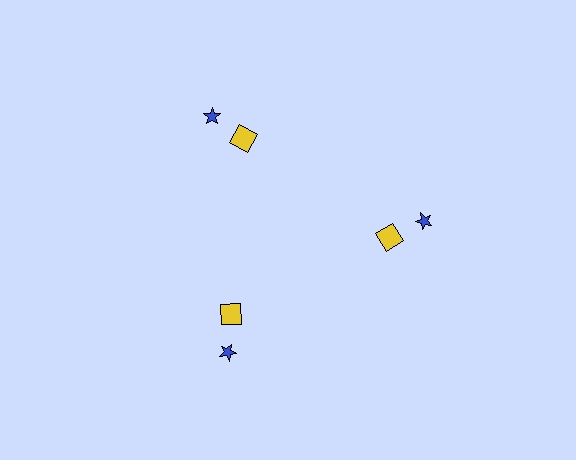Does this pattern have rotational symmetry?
Yes, this pattern has 3-fold rotational symmetry. It looks the same after rotating 120 degrees around the center.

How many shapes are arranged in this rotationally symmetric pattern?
There are 6 shapes, arranged in 3 groups of 2.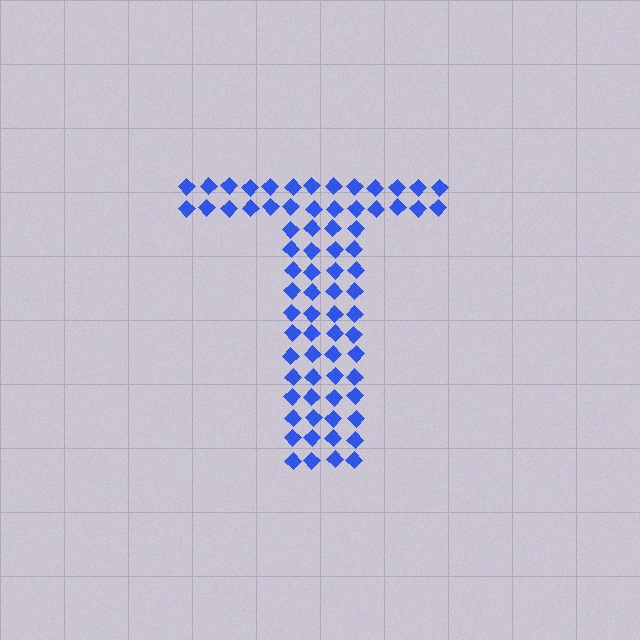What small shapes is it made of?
It is made of small diamonds.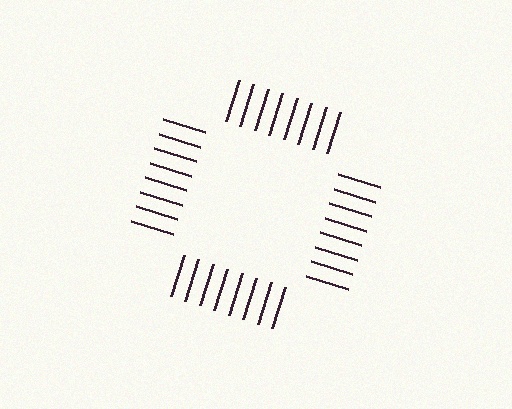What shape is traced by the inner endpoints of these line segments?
An illusory square — the line segments terminate on its edges but no continuous stroke is drawn.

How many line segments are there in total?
32 — 8 along each of the 4 edges.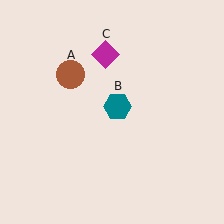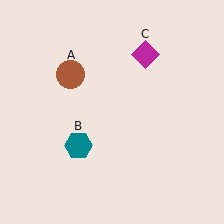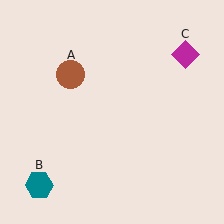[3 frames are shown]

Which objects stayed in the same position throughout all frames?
Brown circle (object A) remained stationary.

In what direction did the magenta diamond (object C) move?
The magenta diamond (object C) moved right.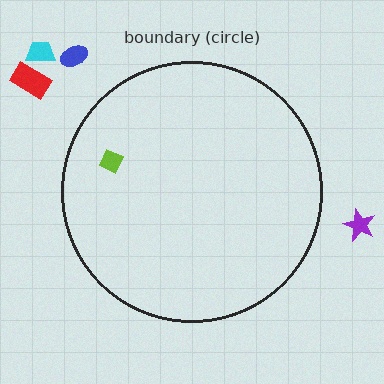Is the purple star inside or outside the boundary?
Outside.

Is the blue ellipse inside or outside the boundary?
Outside.